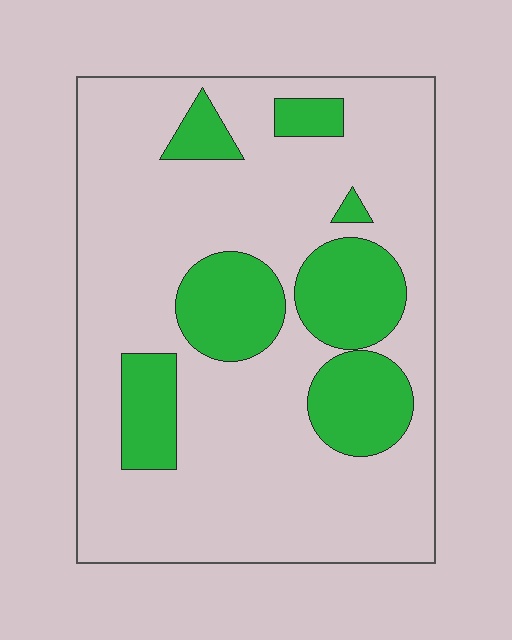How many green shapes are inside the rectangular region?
7.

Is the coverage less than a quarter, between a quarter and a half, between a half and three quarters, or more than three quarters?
Less than a quarter.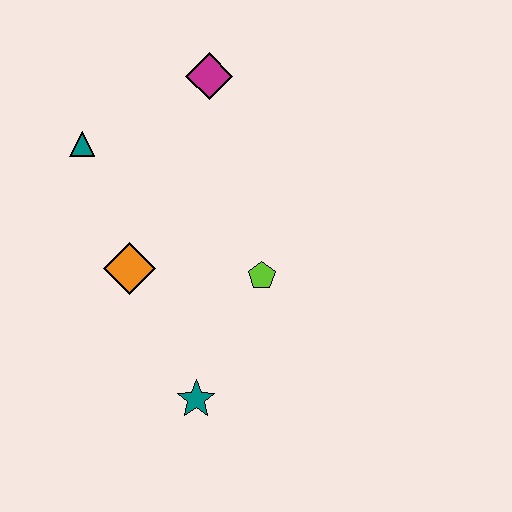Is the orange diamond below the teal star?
No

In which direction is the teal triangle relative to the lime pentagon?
The teal triangle is to the left of the lime pentagon.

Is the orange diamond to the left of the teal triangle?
No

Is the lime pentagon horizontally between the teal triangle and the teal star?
No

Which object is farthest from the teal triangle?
The teal star is farthest from the teal triangle.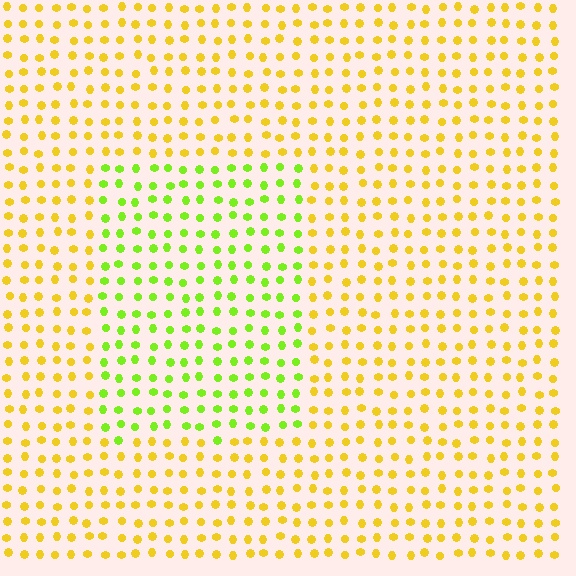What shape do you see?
I see a rectangle.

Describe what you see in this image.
The image is filled with small yellow elements in a uniform arrangement. A rectangle-shaped region is visible where the elements are tinted to a slightly different hue, forming a subtle color boundary.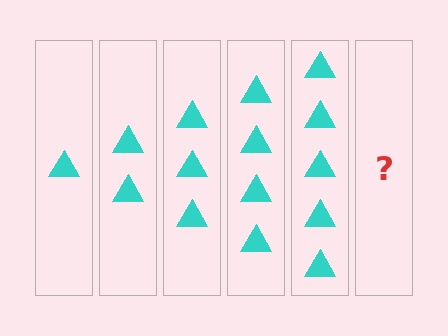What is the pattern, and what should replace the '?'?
The pattern is that each step adds one more triangle. The '?' should be 6 triangles.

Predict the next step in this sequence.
The next step is 6 triangles.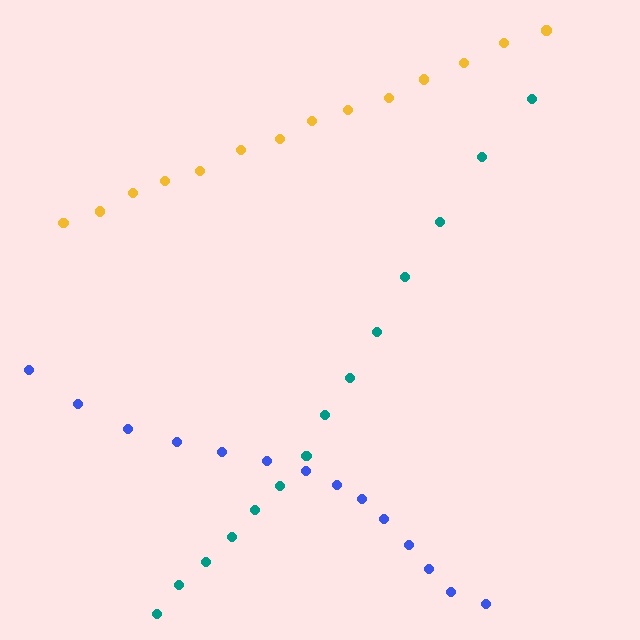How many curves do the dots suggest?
There are 3 distinct paths.